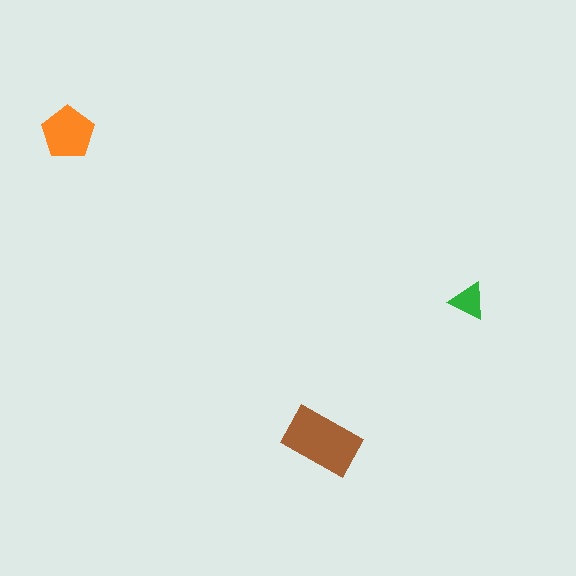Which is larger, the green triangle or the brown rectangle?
The brown rectangle.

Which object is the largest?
The brown rectangle.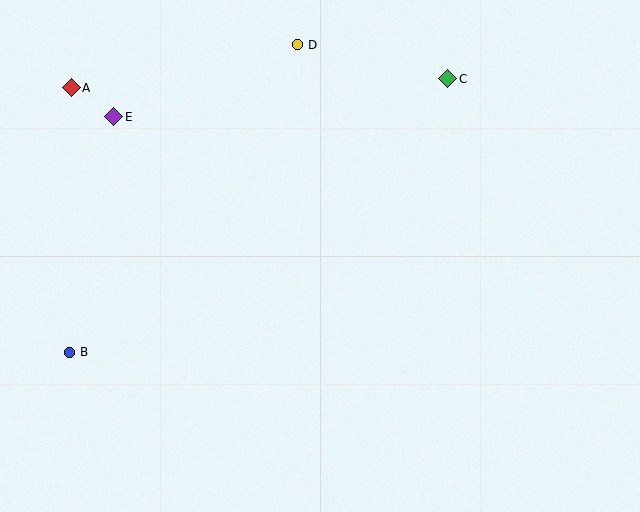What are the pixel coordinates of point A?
Point A is at (71, 88).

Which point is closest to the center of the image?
Point D at (297, 45) is closest to the center.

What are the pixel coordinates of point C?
Point C is at (448, 79).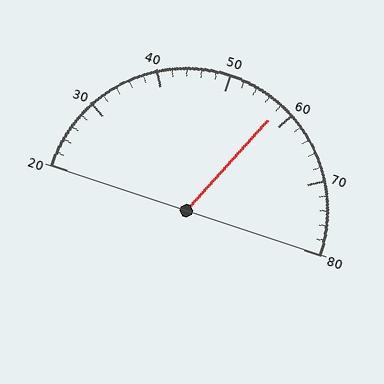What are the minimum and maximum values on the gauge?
The gauge ranges from 20 to 80.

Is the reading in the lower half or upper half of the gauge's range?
The reading is in the upper half of the range (20 to 80).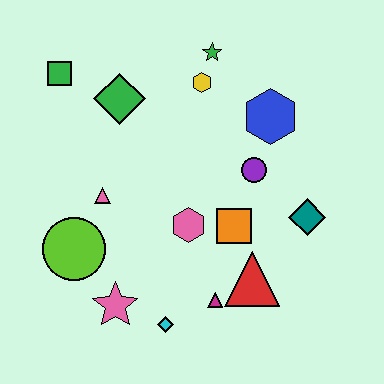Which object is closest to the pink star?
The cyan diamond is closest to the pink star.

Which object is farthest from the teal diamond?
The green square is farthest from the teal diamond.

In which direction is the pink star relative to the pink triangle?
The pink star is below the pink triangle.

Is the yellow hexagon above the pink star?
Yes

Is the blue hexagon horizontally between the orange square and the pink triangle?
No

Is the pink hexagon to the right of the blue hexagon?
No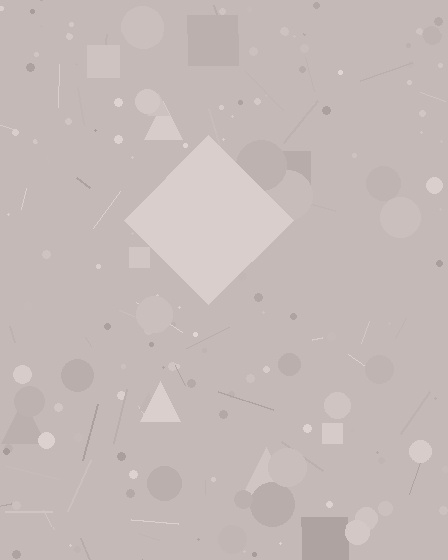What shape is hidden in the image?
A diamond is hidden in the image.